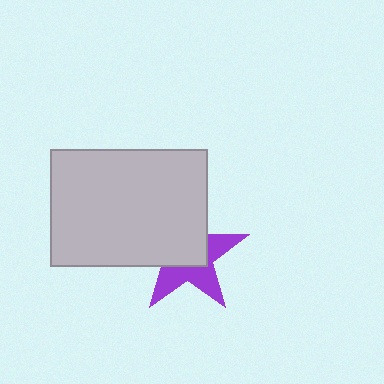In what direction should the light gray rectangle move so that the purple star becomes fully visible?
The light gray rectangle should move toward the upper-left. That is the shortest direction to clear the overlap and leave the purple star fully visible.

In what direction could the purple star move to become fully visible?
The purple star could move toward the lower-right. That would shift it out from behind the light gray rectangle entirely.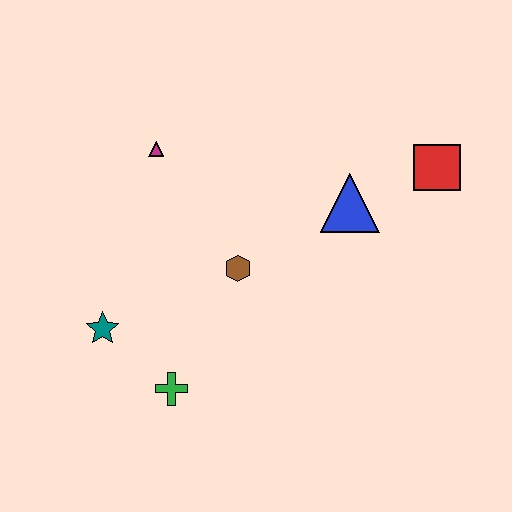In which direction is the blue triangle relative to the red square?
The blue triangle is to the left of the red square.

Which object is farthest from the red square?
The teal star is farthest from the red square.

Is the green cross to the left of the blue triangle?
Yes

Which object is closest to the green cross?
The teal star is closest to the green cross.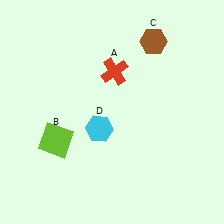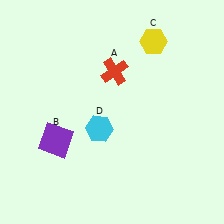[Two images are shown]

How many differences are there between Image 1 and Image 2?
There are 2 differences between the two images.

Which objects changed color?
B changed from lime to purple. C changed from brown to yellow.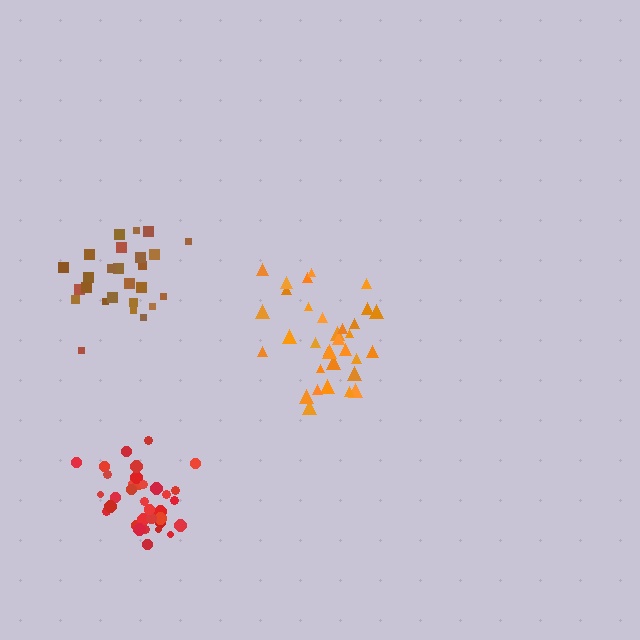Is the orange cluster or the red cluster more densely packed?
Red.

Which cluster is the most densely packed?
Red.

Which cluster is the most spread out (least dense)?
Brown.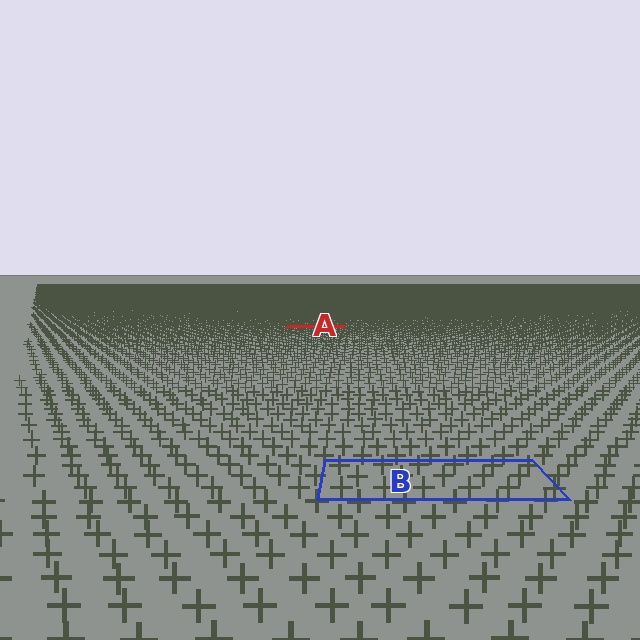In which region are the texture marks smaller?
The texture marks are smaller in region A, because it is farther away.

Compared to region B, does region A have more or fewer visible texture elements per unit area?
Region A has more texture elements per unit area — they are packed more densely because it is farther away.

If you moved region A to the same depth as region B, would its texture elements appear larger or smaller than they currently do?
They would appear larger. At a closer depth, the same texture elements are projected at a bigger on-screen size.